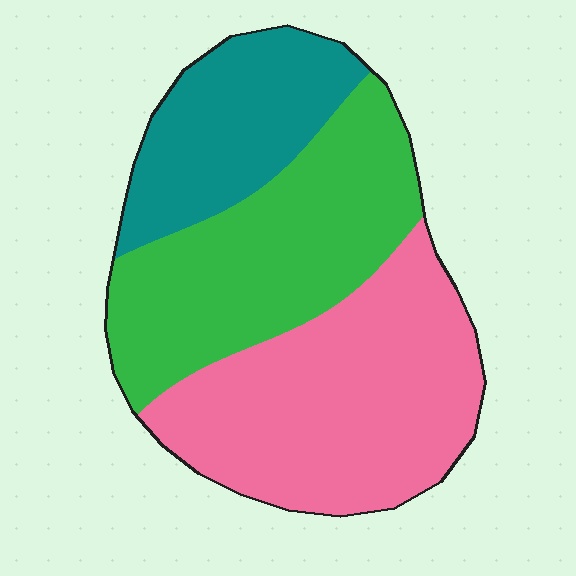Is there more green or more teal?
Green.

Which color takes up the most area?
Pink, at roughly 40%.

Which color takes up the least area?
Teal, at roughly 20%.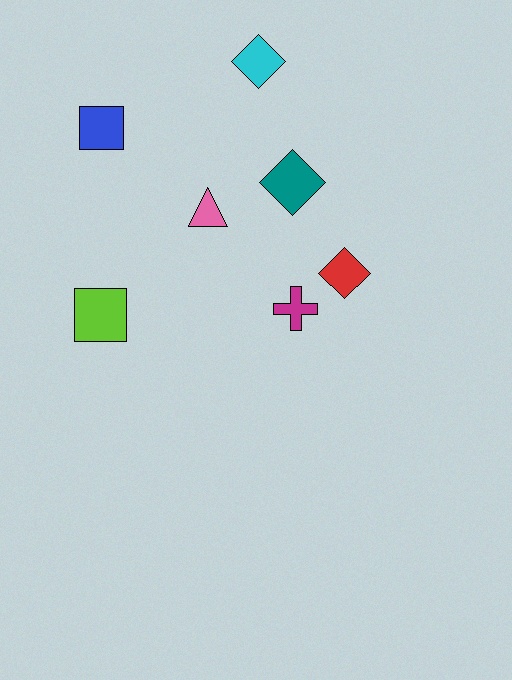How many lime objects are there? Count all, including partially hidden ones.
There is 1 lime object.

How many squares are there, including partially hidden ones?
There are 2 squares.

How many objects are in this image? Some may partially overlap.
There are 7 objects.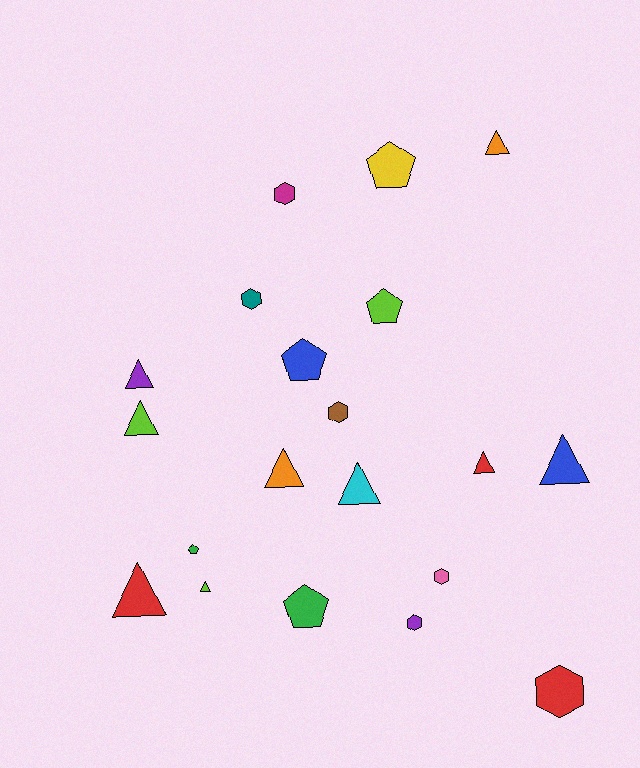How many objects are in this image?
There are 20 objects.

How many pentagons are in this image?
There are 5 pentagons.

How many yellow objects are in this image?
There is 1 yellow object.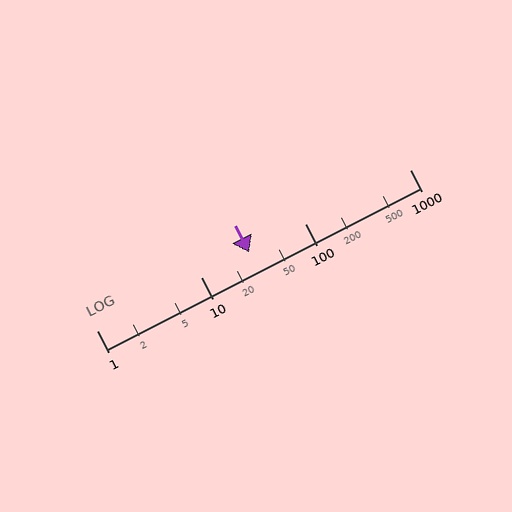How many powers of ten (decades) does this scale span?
The scale spans 3 decades, from 1 to 1000.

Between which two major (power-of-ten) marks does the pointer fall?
The pointer is between 10 and 100.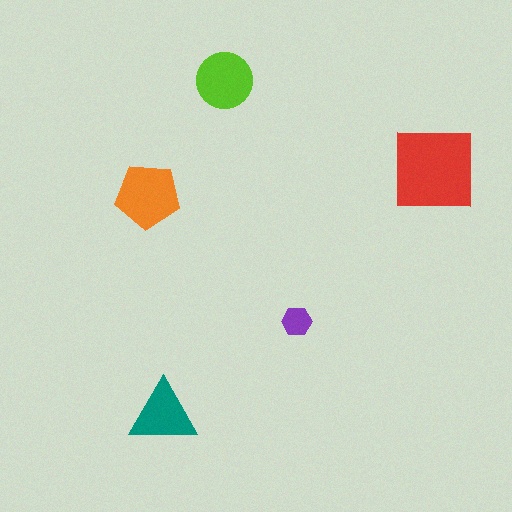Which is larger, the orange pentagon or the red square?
The red square.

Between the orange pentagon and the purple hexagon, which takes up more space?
The orange pentagon.